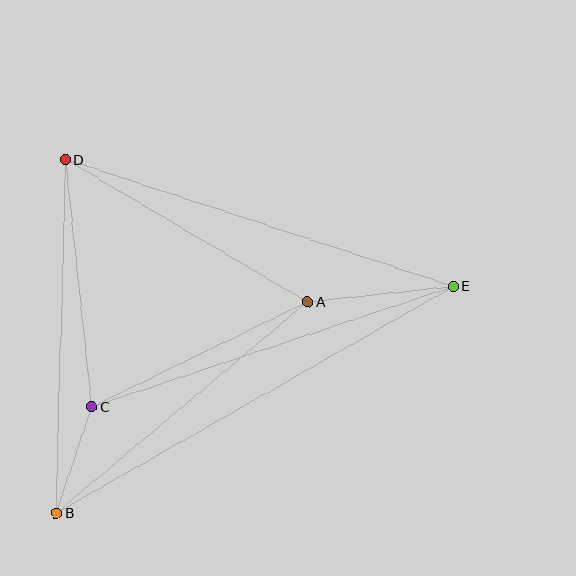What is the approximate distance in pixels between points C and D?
The distance between C and D is approximately 249 pixels.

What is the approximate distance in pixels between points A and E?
The distance between A and E is approximately 147 pixels.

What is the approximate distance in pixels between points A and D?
The distance between A and D is approximately 281 pixels.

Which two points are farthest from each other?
Points B and E are farthest from each other.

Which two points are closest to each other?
Points B and C are closest to each other.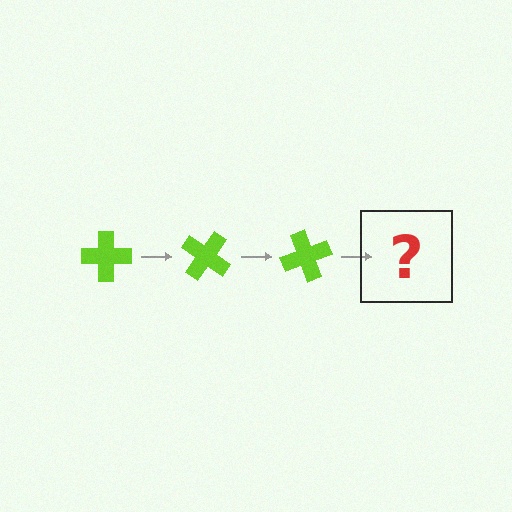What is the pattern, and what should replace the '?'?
The pattern is that the cross rotates 35 degrees each step. The '?' should be a lime cross rotated 105 degrees.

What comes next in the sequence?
The next element should be a lime cross rotated 105 degrees.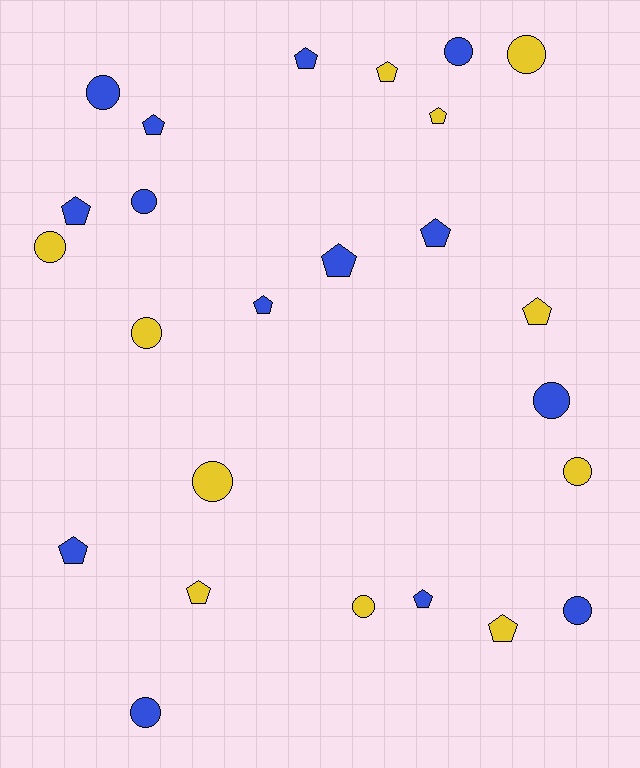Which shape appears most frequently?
Pentagon, with 13 objects.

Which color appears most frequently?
Blue, with 14 objects.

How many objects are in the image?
There are 25 objects.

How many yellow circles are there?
There are 6 yellow circles.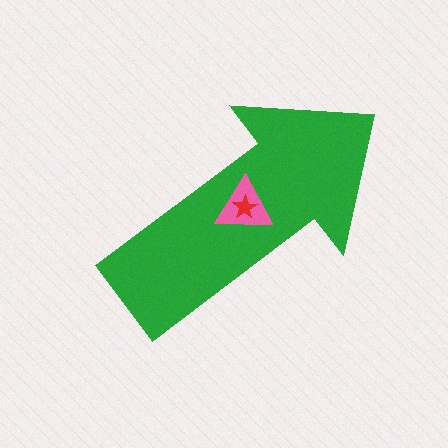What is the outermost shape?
The green arrow.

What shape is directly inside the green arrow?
The pink triangle.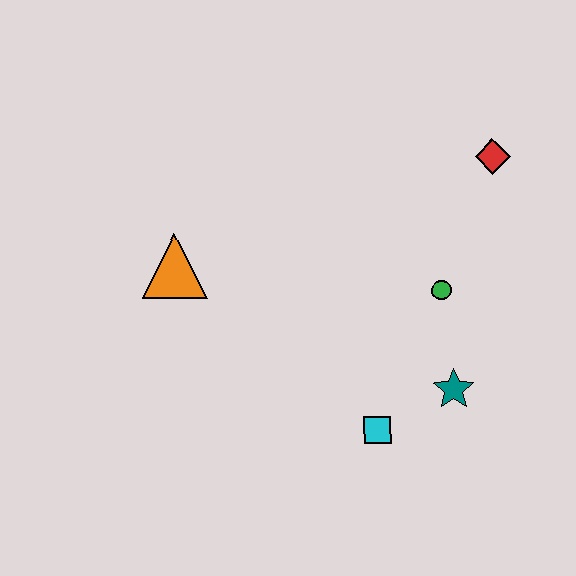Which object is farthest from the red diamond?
The orange triangle is farthest from the red diamond.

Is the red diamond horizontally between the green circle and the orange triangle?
No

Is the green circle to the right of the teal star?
No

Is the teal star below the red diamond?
Yes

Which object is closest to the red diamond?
The green circle is closest to the red diamond.